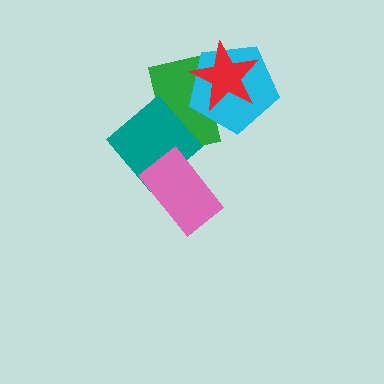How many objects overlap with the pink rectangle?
1 object overlaps with the pink rectangle.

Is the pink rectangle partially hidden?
No, no other shape covers it.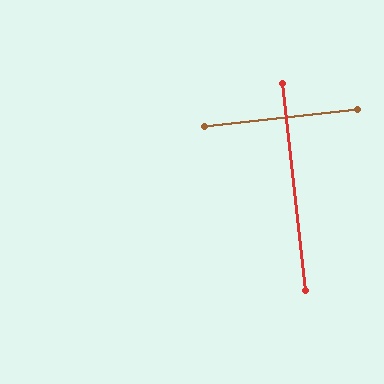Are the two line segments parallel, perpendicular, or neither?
Perpendicular — they meet at approximately 90°.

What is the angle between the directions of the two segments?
Approximately 90 degrees.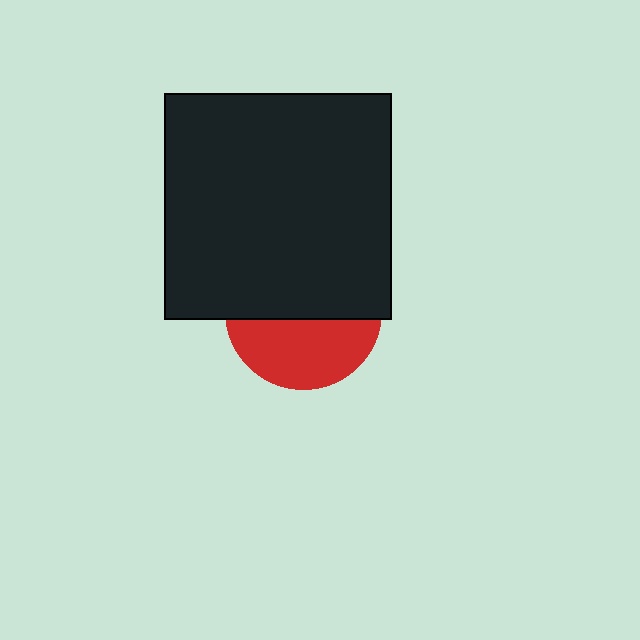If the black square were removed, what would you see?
You would see the complete red circle.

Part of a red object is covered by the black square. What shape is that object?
It is a circle.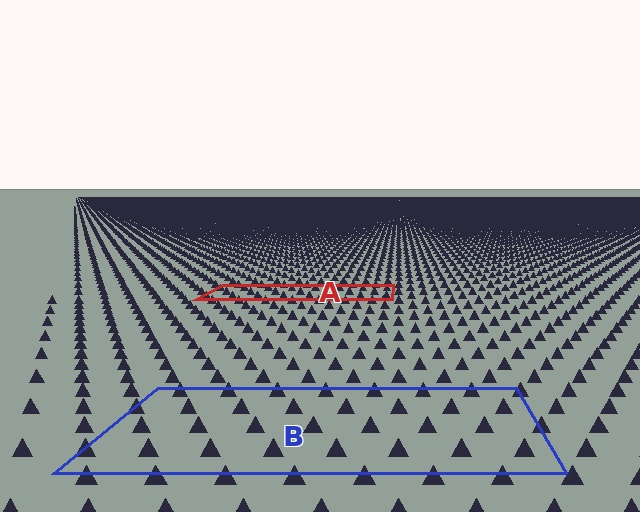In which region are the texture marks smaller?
The texture marks are smaller in region A, because it is farther away.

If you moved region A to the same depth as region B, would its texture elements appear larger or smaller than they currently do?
They would appear larger. At a closer depth, the same texture elements are projected at a bigger on-screen size.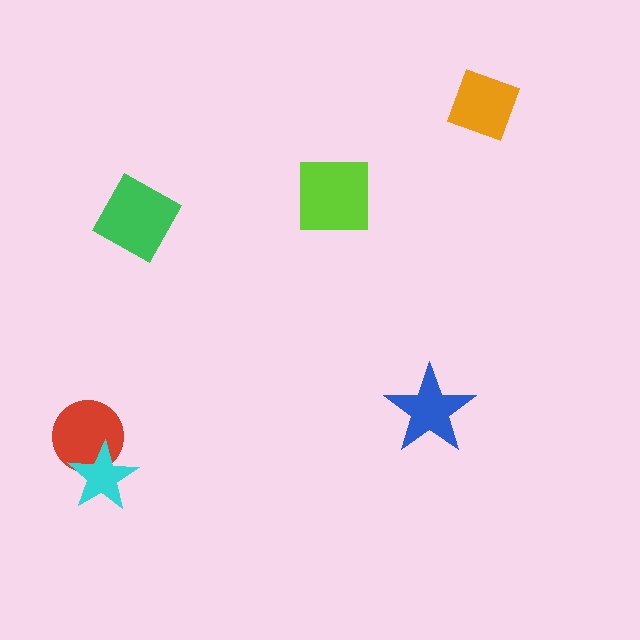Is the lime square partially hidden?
No, no other shape covers it.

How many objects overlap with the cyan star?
1 object overlaps with the cyan star.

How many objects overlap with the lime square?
0 objects overlap with the lime square.